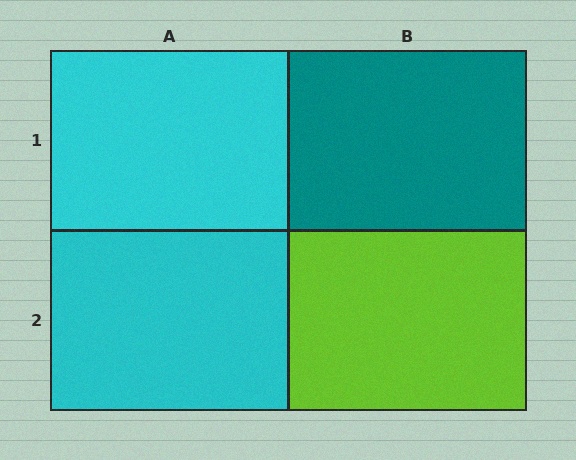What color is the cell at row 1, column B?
Teal.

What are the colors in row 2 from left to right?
Cyan, lime.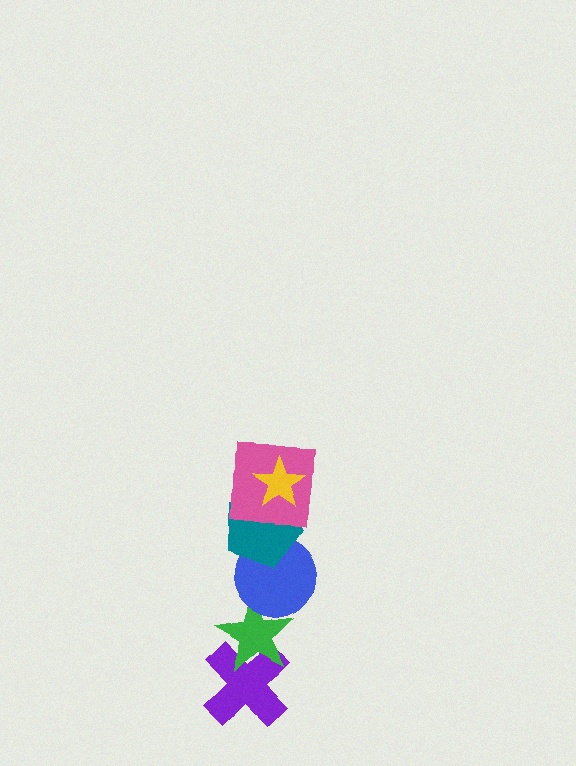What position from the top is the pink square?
The pink square is 2nd from the top.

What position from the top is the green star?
The green star is 5th from the top.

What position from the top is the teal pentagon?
The teal pentagon is 3rd from the top.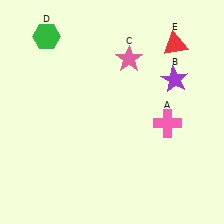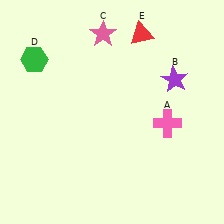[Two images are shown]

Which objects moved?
The objects that moved are: the pink star (C), the green hexagon (D), the red triangle (E).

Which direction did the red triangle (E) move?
The red triangle (E) moved left.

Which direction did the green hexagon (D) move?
The green hexagon (D) moved down.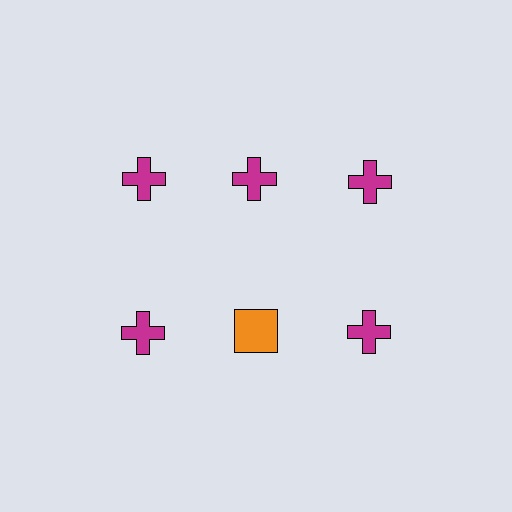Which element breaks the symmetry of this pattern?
The orange square in the second row, second from left column breaks the symmetry. All other shapes are magenta crosses.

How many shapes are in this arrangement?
There are 6 shapes arranged in a grid pattern.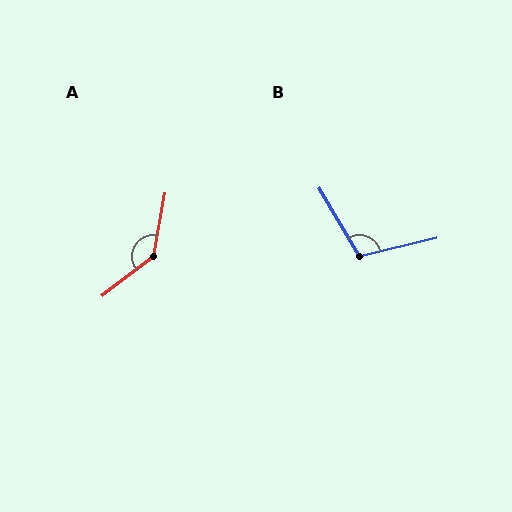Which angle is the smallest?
B, at approximately 107 degrees.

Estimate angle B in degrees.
Approximately 107 degrees.